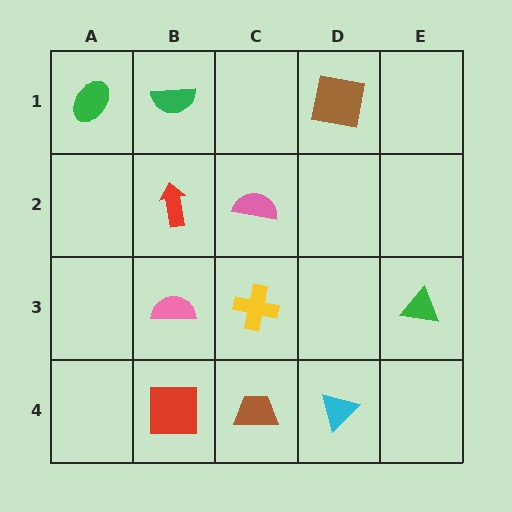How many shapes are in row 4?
3 shapes.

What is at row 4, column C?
A brown trapezoid.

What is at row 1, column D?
A brown square.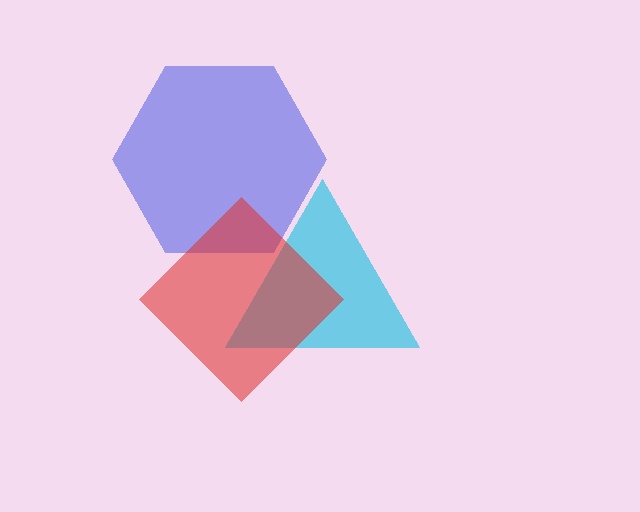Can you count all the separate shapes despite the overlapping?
Yes, there are 3 separate shapes.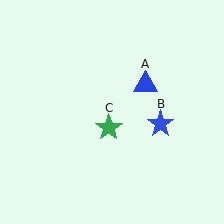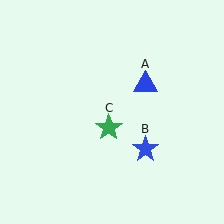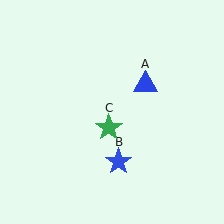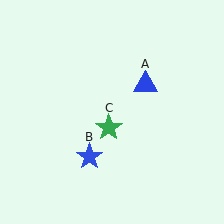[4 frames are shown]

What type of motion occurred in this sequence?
The blue star (object B) rotated clockwise around the center of the scene.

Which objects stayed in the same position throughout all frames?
Blue triangle (object A) and green star (object C) remained stationary.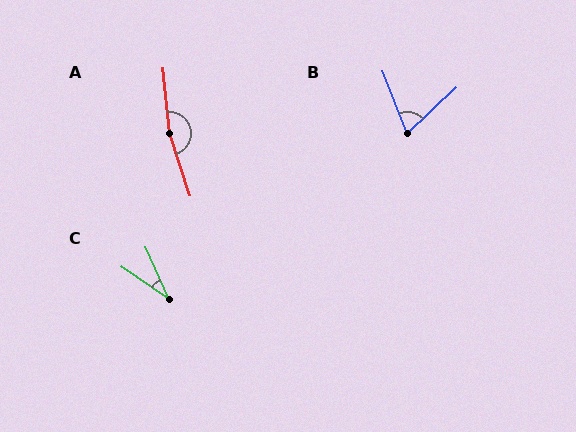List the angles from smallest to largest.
C (32°), B (69°), A (168°).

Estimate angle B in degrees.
Approximately 69 degrees.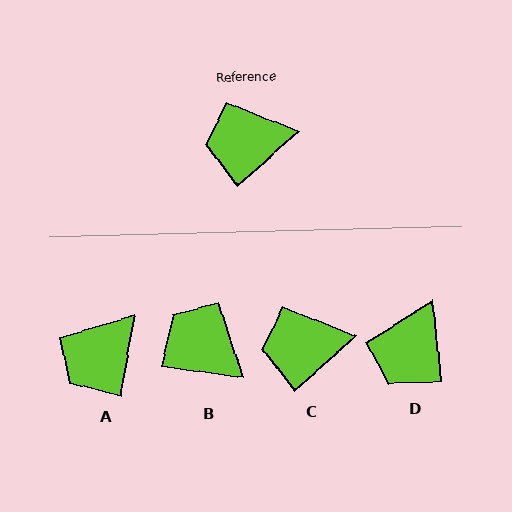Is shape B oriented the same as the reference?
No, it is off by about 49 degrees.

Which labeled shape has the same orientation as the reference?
C.